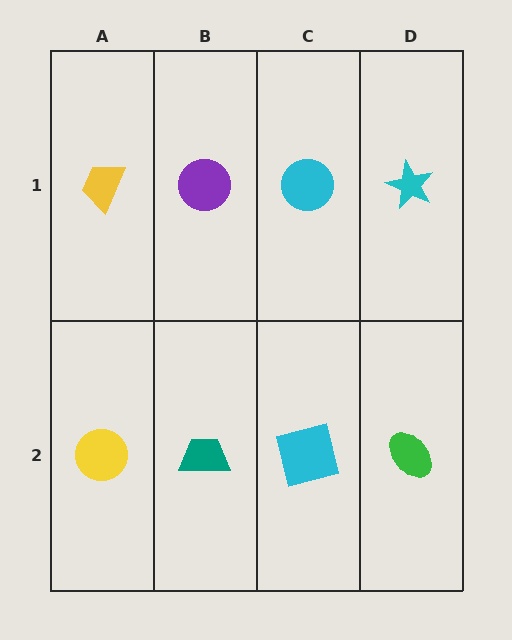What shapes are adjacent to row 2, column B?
A purple circle (row 1, column B), a yellow circle (row 2, column A), a cyan square (row 2, column C).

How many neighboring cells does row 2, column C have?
3.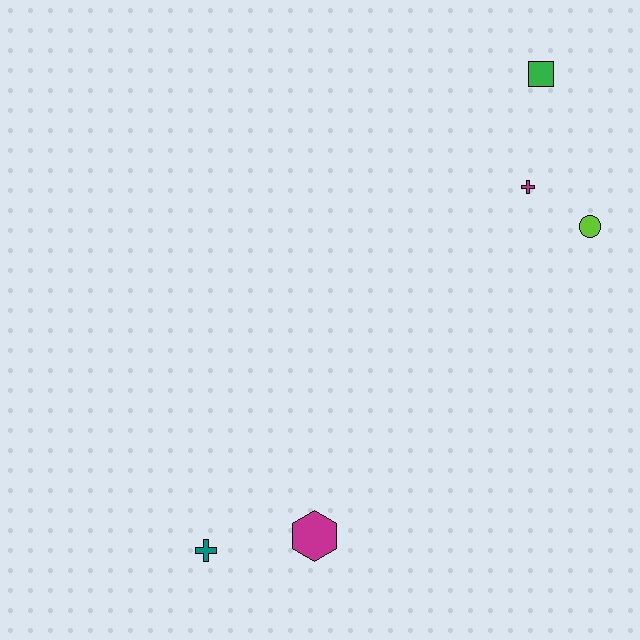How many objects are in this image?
There are 5 objects.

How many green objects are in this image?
There is 1 green object.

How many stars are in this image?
There are no stars.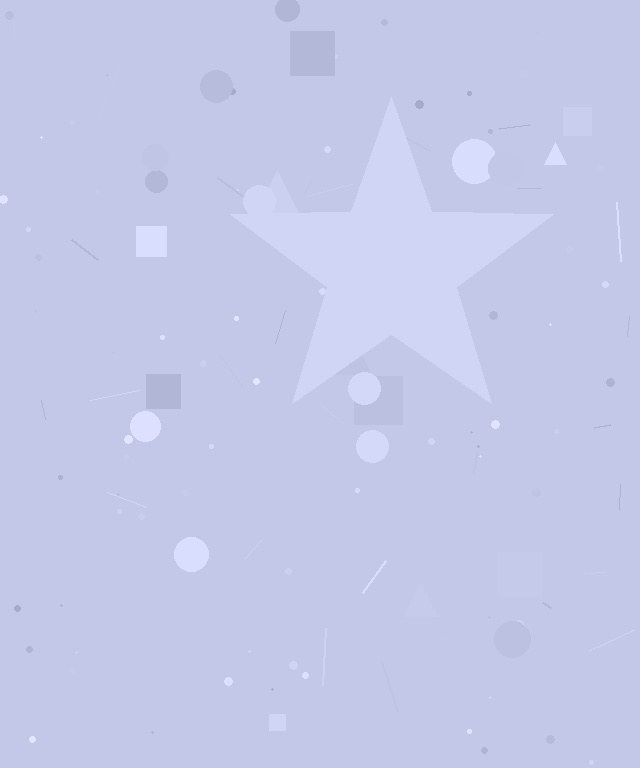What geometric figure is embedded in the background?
A star is embedded in the background.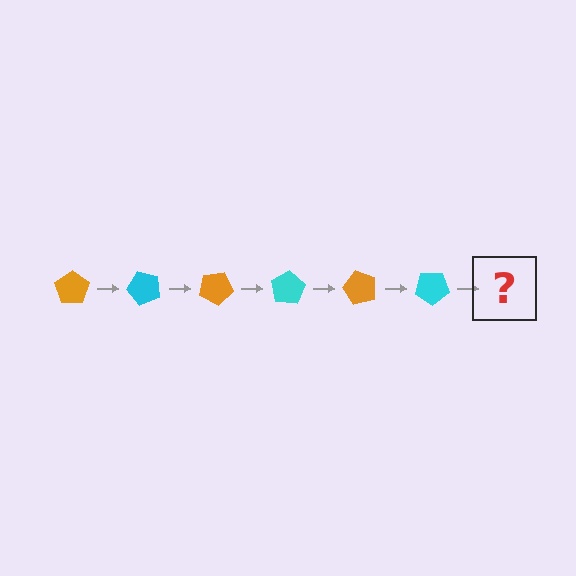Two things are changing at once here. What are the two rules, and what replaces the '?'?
The two rules are that it rotates 50 degrees each step and the color cycles through orange and cyan. The '?' should be an orange pentagon, rotated 300 degrees from the start.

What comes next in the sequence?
The next element should be an orange pentagon, rotated 300 degrees from the start.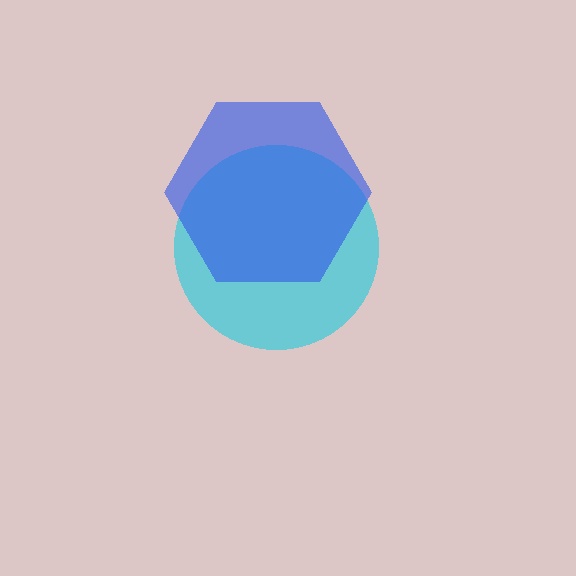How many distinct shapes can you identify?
There are 2 distinct shapes: a cyan circle, a blue hexagon.